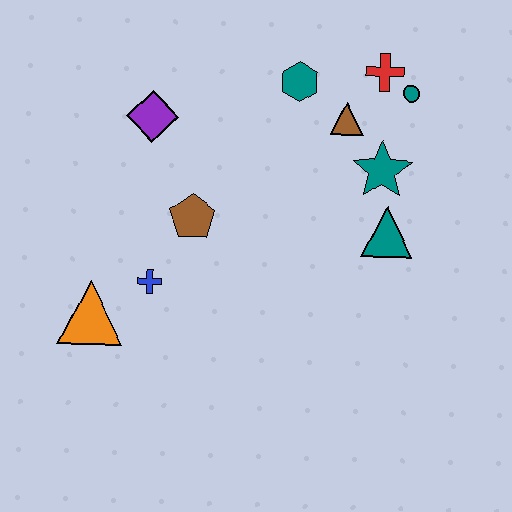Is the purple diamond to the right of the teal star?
No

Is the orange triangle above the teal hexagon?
No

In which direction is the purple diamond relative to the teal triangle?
The purple diamond is to the left of the teal triangle.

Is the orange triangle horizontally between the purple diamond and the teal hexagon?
No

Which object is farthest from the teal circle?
The orange triangle is farthest from the teal circle.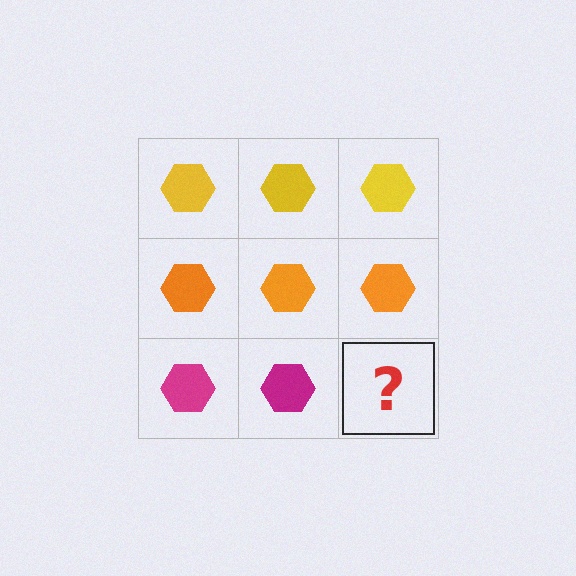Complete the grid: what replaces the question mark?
The question mark should be replaced with a magenta hexagon.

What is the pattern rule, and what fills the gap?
The rule is that each row has a consistent color. The gap should be filled with a magenta hexagon.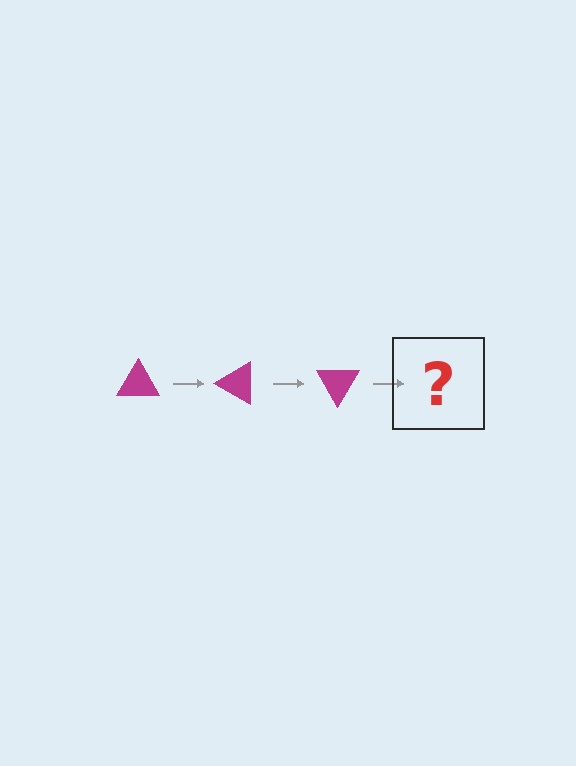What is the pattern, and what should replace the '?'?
The pattern is that the triangle rotates 30 degrees each step. The '?' should be a magenta triangle rotated 90 degrees.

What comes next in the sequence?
The next element should be a magenta triangle rotated 90 degrees.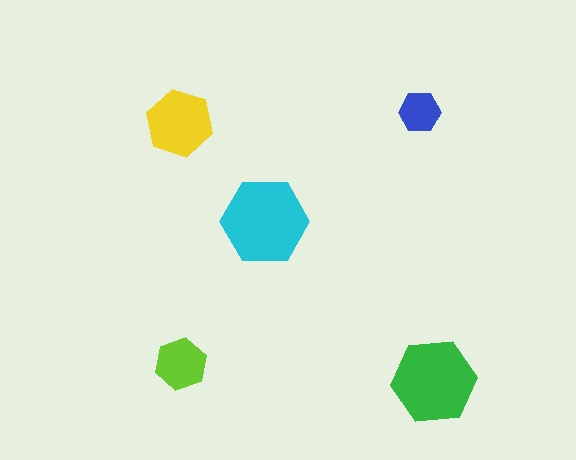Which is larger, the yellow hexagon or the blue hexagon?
The yellow one.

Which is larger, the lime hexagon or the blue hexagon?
The lime one.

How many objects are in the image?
There are 5 objects in the image.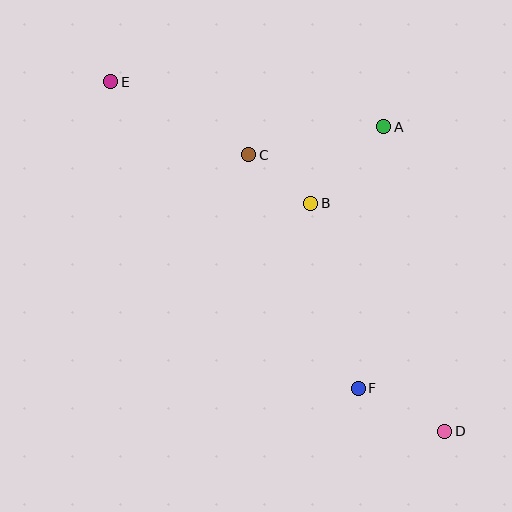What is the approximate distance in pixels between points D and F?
The distance between D and F is approximately 96 pixels.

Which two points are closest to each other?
Points B and C are closest to each other.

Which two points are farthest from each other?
Points D and E are farthest from each other.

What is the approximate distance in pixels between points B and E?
The distance between B and E is approximately 233 pixels.